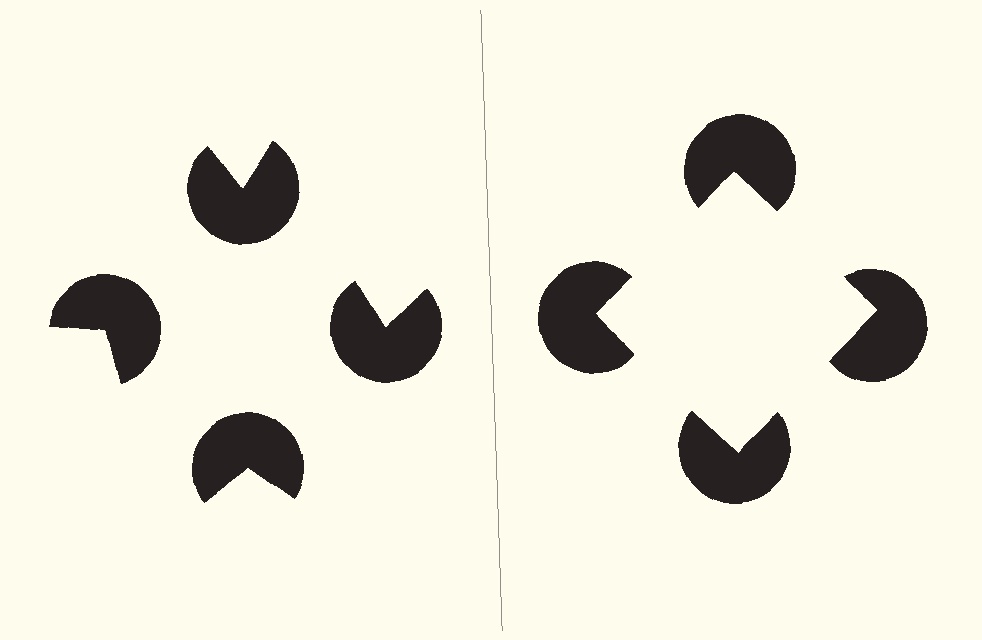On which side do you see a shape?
An illusory square appears on the right side. On the left side the wedge cuts are rotated, so no coherent shape forms.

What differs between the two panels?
The pac-man discs are positioned identically on both sides; only the wedge orientations differ. On the right they align to a square; on the left they are misaligned.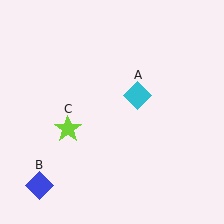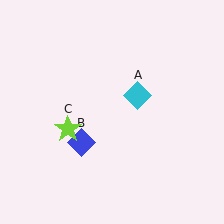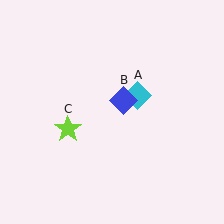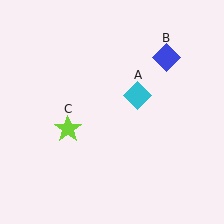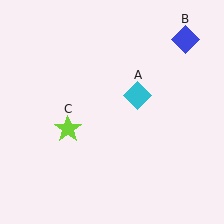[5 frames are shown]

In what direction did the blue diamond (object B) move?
The blue diamond (object B) moved up and to the right.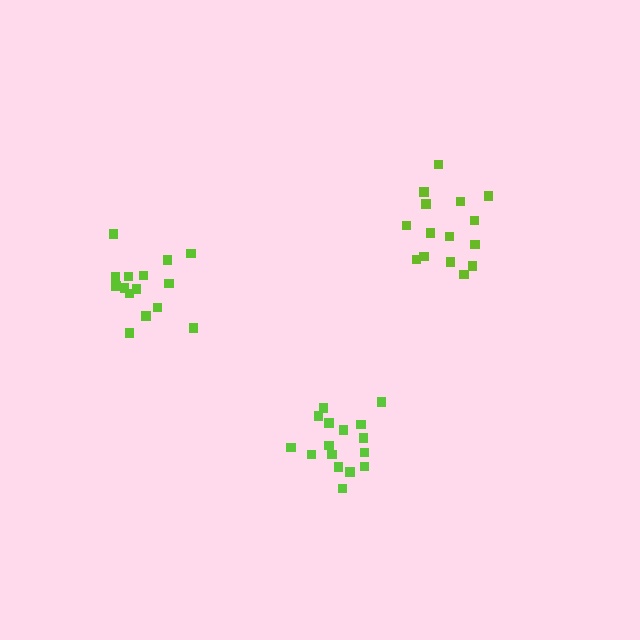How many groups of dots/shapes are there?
There are 3 groups.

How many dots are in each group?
Group 1: 15 dots, Group 2: 15 dots, Group 3: 16 dots (46 total).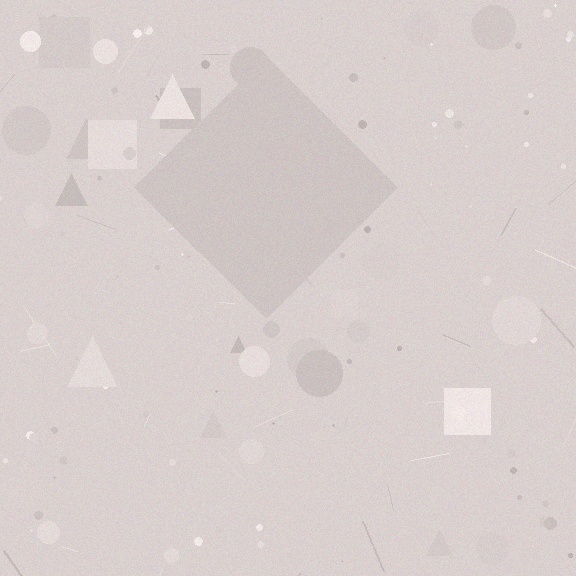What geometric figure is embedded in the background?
A diamond is embedded in the background.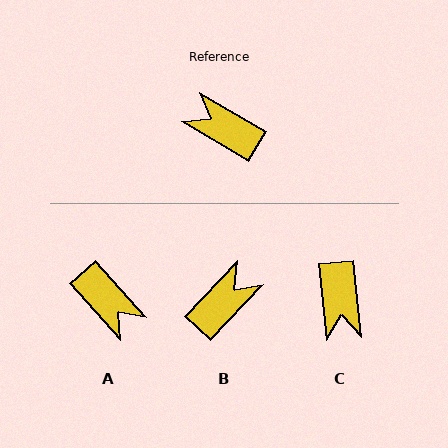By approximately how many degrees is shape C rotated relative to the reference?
Approximately 126 degrees counter-clockwise.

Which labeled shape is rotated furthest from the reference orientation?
A, about 162 degrees away.